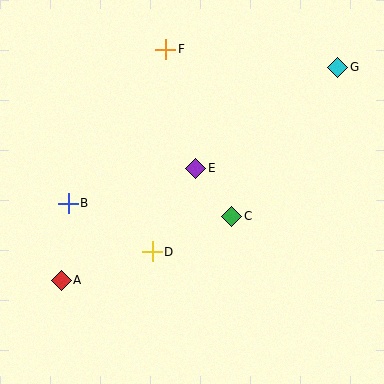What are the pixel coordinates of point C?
Point C is at (232, 216).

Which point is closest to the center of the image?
Point E at (196, 168) is closest to the center.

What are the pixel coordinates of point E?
Point E is at (196, 168).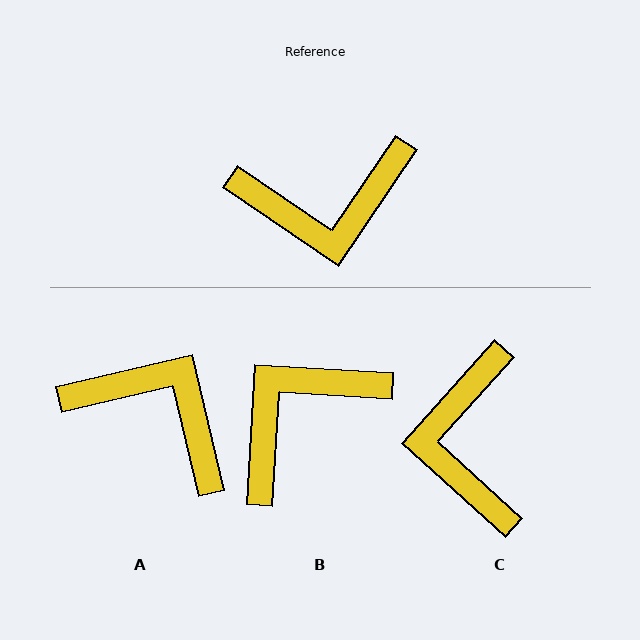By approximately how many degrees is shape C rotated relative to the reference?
Approximately 98 degrees clockwise.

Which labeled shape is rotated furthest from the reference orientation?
B, about 149 degrees away.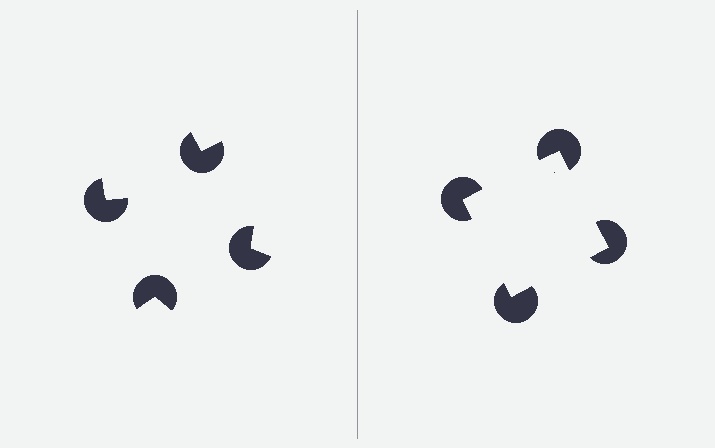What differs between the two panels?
The pac-man discs are positioned identically on both sides; only the wedge orientations differ. On the right they align to a square; on the left they are misaligned.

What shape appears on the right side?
An illusory square.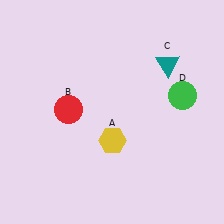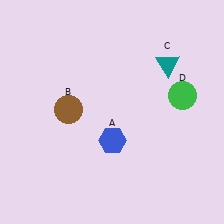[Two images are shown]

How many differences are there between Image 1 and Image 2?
There are 2 differences between the two images.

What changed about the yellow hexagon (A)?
In Image 1, A is yellow. In Image 2, it changed to blue.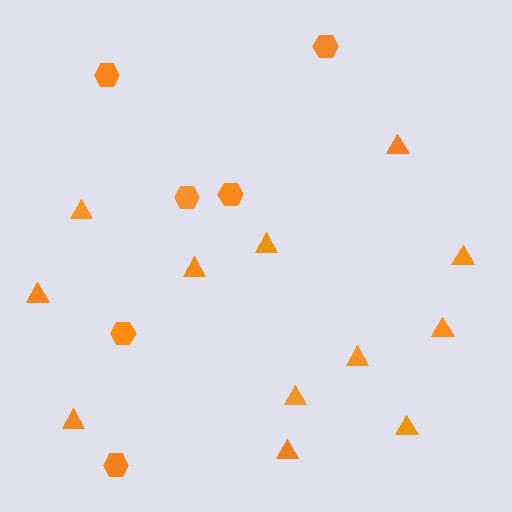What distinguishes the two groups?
There are 2 groups: one group of hexagons (6) and one group of triangles (12).